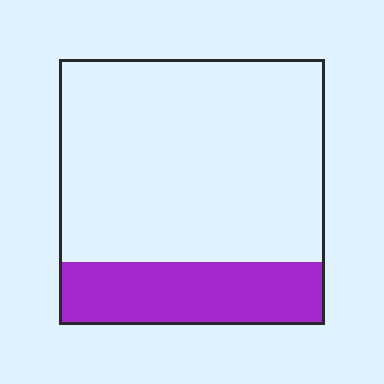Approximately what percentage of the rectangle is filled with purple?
Approximately 25%.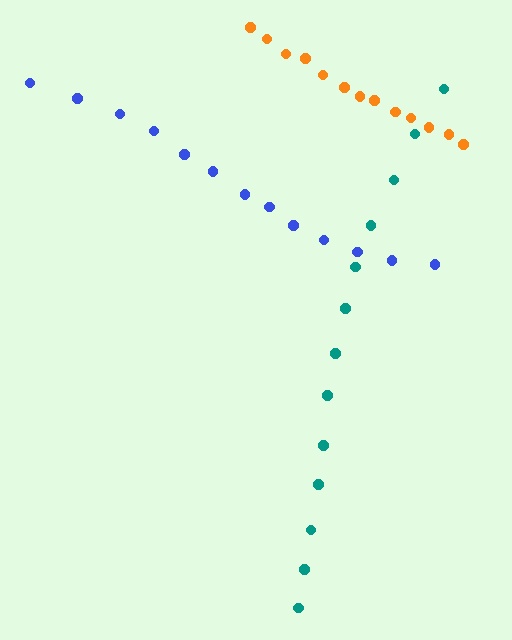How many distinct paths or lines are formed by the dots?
There are 3 distinct paths.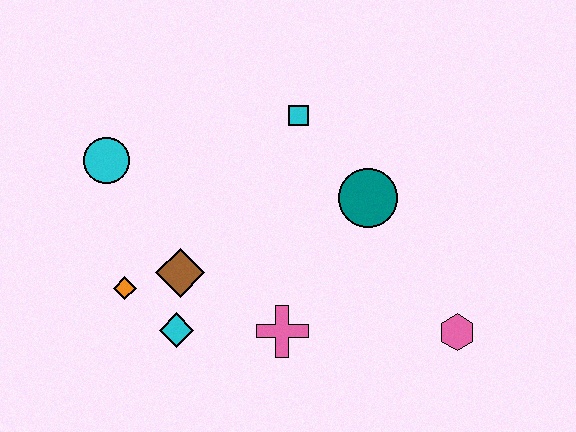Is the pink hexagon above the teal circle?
No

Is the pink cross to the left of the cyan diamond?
No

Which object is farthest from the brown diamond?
The pink hexagon is farthest from the brown diamond.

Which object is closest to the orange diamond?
The brown diamond is closest to the orange diamond.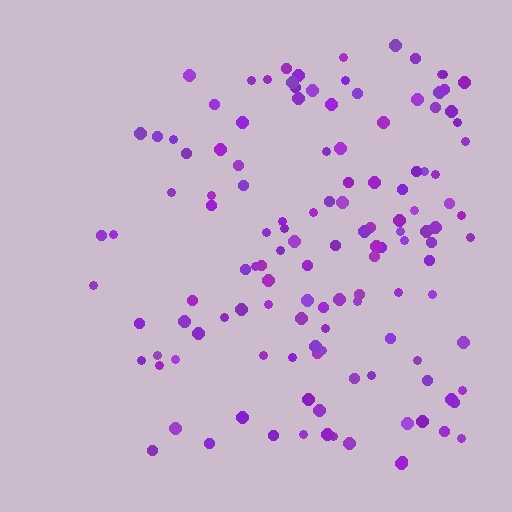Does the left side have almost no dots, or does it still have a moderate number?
Still a moderate number, just noticeably fewer than the right.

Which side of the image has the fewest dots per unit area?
The left.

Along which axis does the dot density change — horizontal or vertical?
Horizontal.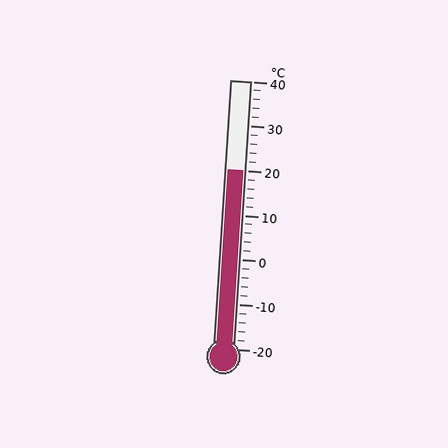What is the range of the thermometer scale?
The thermometer scale ranges from -20°C to 40°C.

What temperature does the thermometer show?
The thermometer shows approximately 20°C.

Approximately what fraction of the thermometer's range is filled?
The thermometer is filled to approximately 65% of its range.